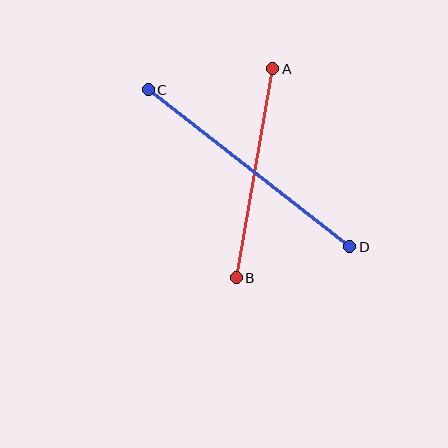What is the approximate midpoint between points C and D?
The midpoint is at approximately (249, 168) pixels.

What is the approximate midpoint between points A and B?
The midpoint is at approximately (255, 173) pixels.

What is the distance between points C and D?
The distance is approximately 256 pixels.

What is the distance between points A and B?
The distance is approximately 212 pixels.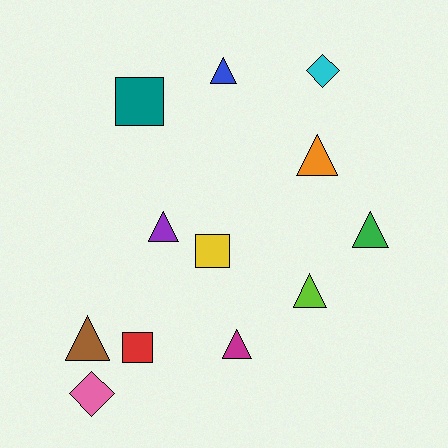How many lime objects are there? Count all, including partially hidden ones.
There is 1 lime object.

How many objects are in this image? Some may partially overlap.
There are 12 objects.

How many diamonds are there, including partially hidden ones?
There are 2 diamonds.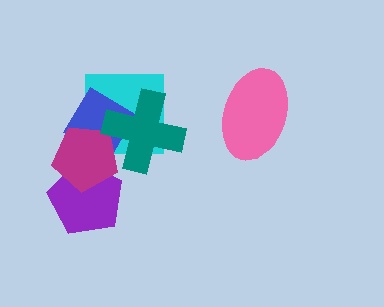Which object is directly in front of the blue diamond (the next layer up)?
The magenta pentagon is directly in front of the blue diamond.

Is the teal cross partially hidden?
No, no other shape covers it.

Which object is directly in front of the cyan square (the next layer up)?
The blue diamond is directly in front of the cyan square.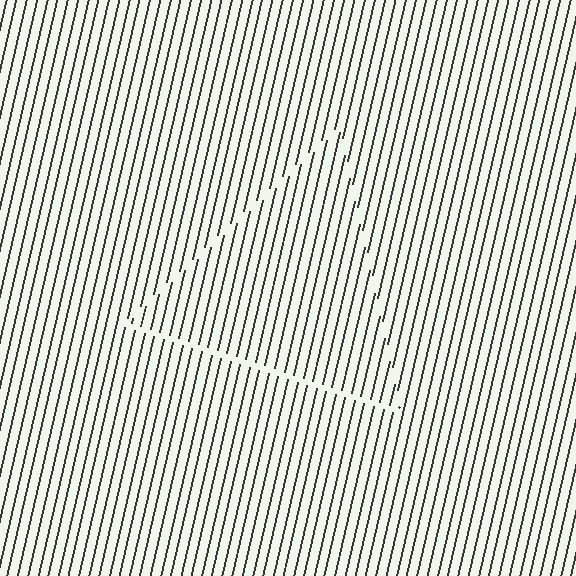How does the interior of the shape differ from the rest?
The interior of the shape contains the same grating, shifted by half a period — the contour is defined by the phase discontinuity where line-ends from the inner and outer gratings abut.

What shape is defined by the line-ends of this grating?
An illusory triangle. The interior of the shape contains the same grating, shifted by half a period — the contour is defined by the phase discontinuity where line-ends from the inner and outer gratings abut.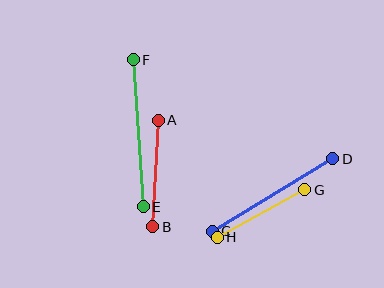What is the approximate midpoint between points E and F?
The midpoint is at approximately (138, 133) pixels.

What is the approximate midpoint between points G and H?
The midpoint is at approximately (261, 214) pixels.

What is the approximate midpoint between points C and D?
The midpoint is at approximately (272, 195) pixels.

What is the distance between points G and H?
The distance is approximately 99 pixels.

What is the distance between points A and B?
The distance is approximately 107 pixels.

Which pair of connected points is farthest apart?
Points E and F are farthest apart.